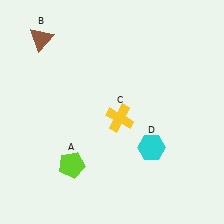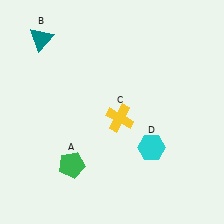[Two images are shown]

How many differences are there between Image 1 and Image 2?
There are 2 differences between the two images.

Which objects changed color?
A changed from lime to green. B changed from brown to teal.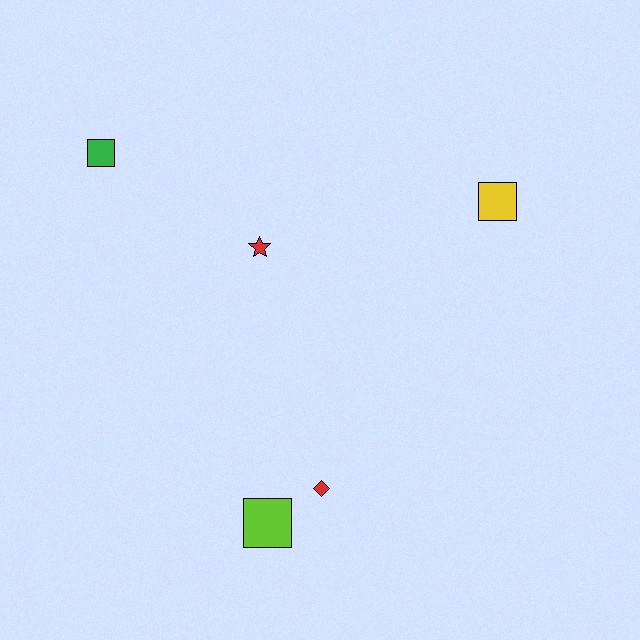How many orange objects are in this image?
There are no orange objects.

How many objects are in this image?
There are 5 objects.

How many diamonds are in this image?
There is 1 diamond.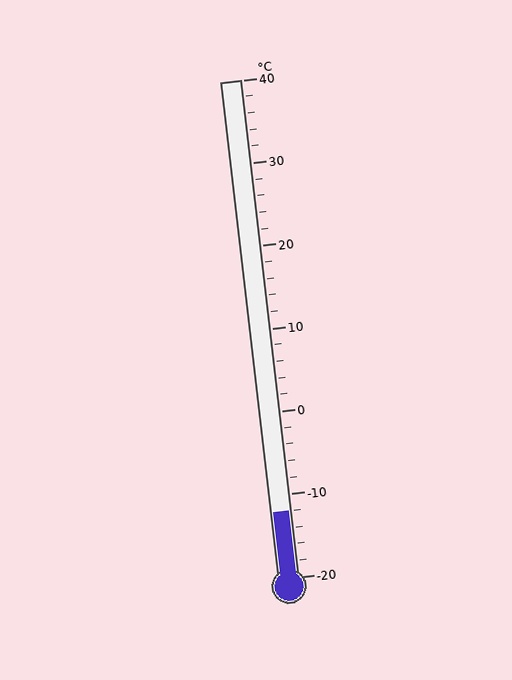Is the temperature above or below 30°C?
The temperature is below 30°C.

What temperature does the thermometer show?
The thermometer shows approximately -12°C.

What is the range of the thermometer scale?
The thermometer scale ranges from -20°C to 40°C.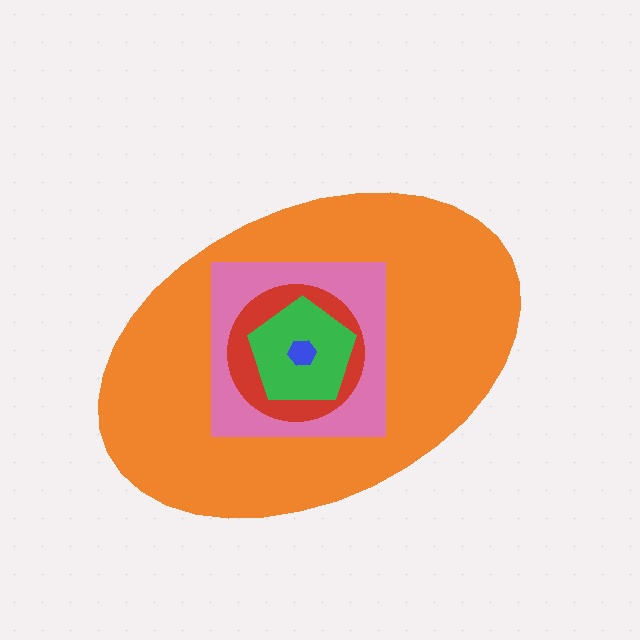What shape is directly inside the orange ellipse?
The pink square.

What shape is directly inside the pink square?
The red circle.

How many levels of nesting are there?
5.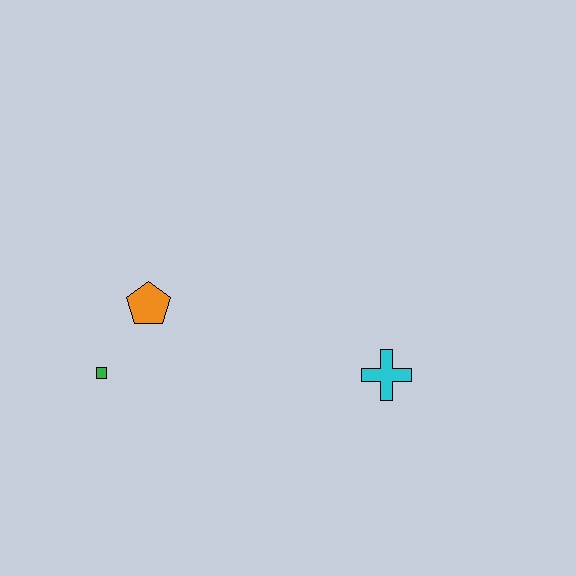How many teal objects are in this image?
There are no teal objects.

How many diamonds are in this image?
There are no diamonds.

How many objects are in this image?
There are 3 objects.